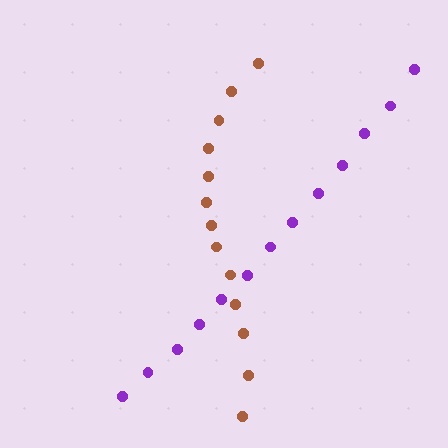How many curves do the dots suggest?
There are 2 distinct paths.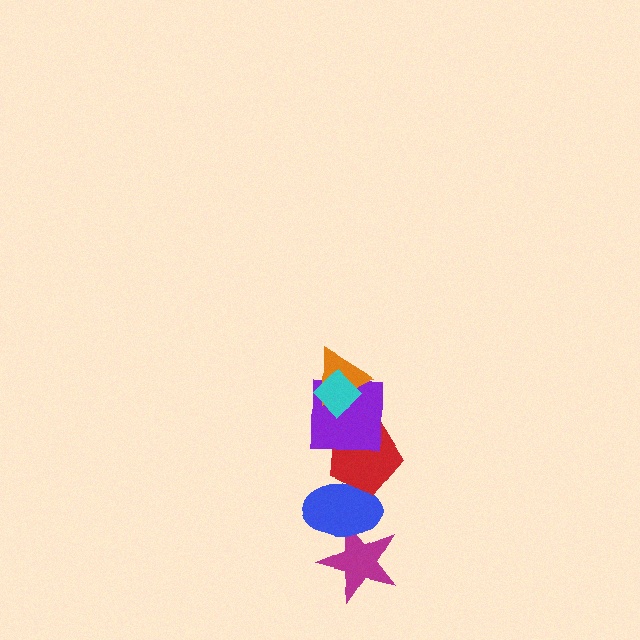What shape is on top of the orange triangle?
The cyan diamond is on top of the orange triangle.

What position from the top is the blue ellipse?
The blue ellipse is 5th from the top.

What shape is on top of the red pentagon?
The purple square is on top of the red pentagon.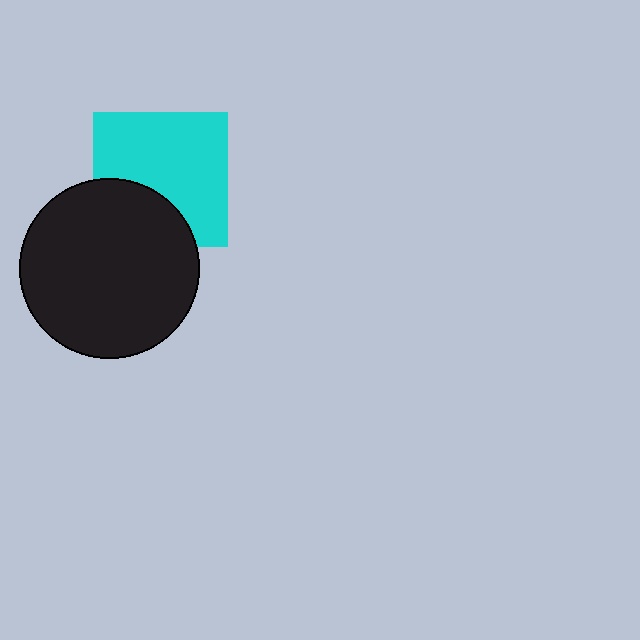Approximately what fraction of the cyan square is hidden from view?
Roughly 31% of the cyan square is hidden behind the black circle.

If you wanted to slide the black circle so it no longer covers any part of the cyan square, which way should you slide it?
Slide it down — that is the most direct way to separate the two shapes.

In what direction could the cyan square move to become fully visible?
The cyan square could move up. That would shift it out from behind the black circle entirely.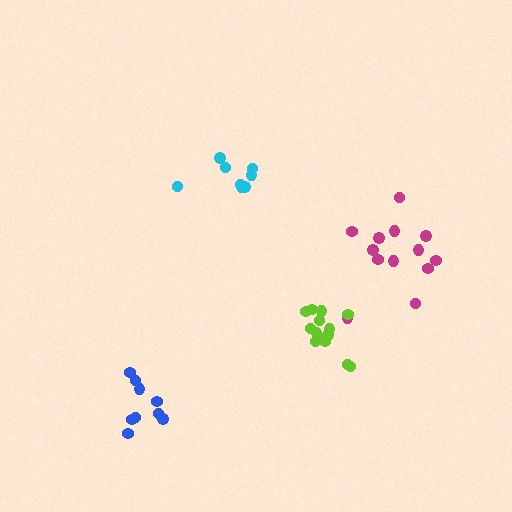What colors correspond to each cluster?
The clusters are colored: blue, magenta, cyan, lime.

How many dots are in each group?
Group 1: 9 dots, Group 2: 13 dots, Group 3: 9 dots, Group 4: 14 dots (45 total).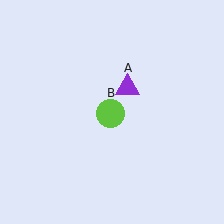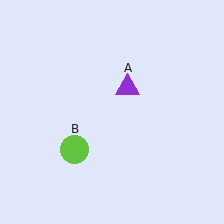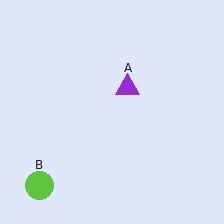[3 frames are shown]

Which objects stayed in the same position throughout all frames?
Purple triangle (object A) remained stationary.